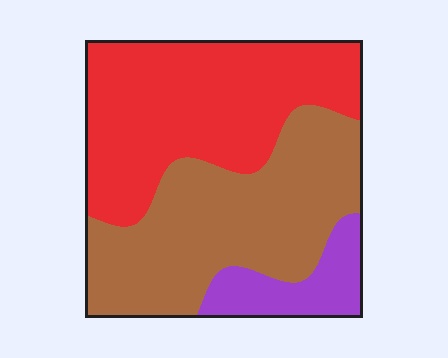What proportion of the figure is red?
Red covers about 45% of the figure.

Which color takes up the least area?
Purple, at roughly 10%.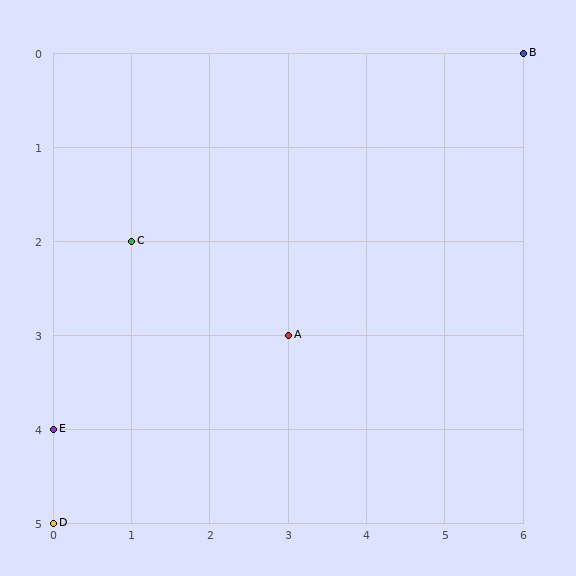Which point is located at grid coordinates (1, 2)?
Point C is at (1, 2).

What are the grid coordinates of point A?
Point A is at grid coordinates (3, 3).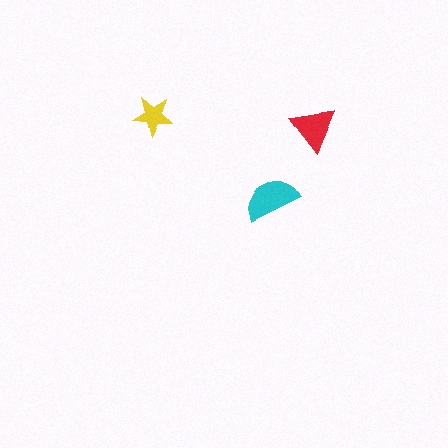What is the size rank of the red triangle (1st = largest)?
2nd.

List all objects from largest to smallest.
The cyan semicircle, the red triangle, the yellow star.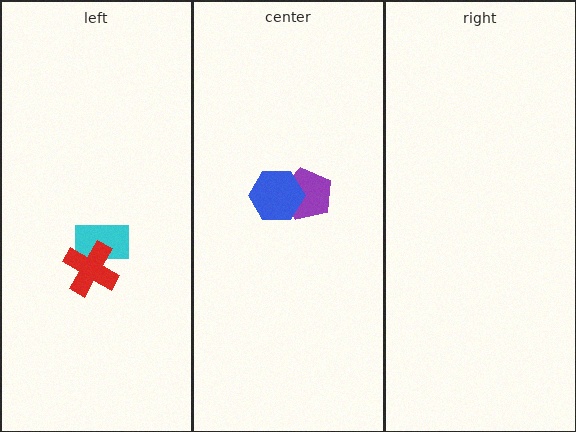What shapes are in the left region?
The cyan rectangle, the red cross.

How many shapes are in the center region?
2.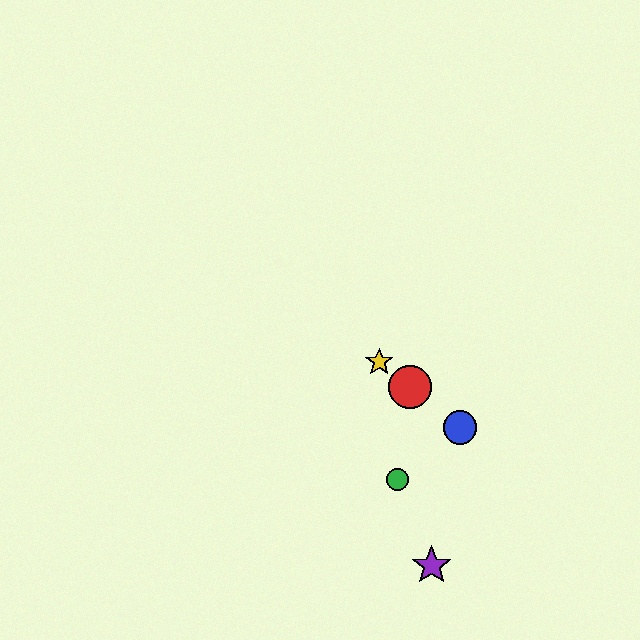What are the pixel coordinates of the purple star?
The purple star is at (432, 565).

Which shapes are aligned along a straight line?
The red circle, the blue circle, the yellow star are aligned along a straight line.